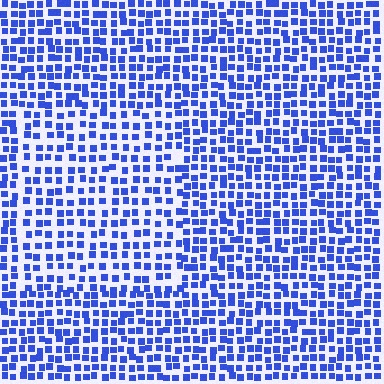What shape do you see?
I see a rectangle.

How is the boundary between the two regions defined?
The boundary is defined by a change in element density (approximately 1.4x ratio). All elements are the same color, size, and shape.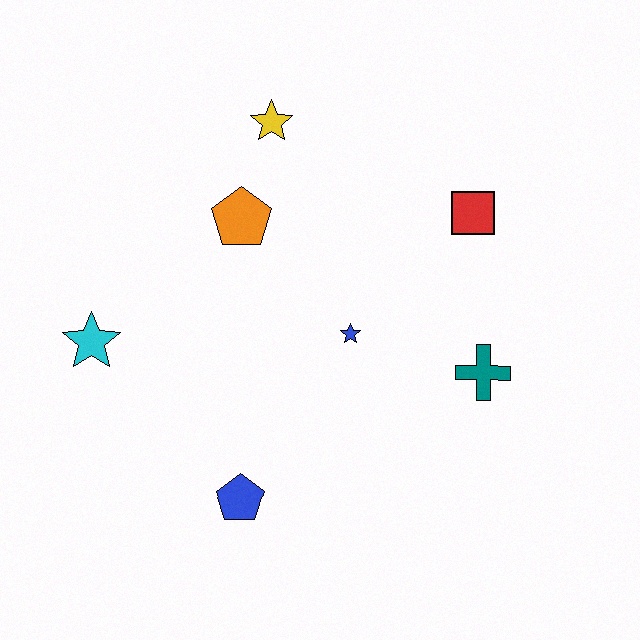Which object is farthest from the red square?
The cyan star is farthest from the red square.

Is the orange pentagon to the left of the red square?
Yes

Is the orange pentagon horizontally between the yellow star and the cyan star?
Yes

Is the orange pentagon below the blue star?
No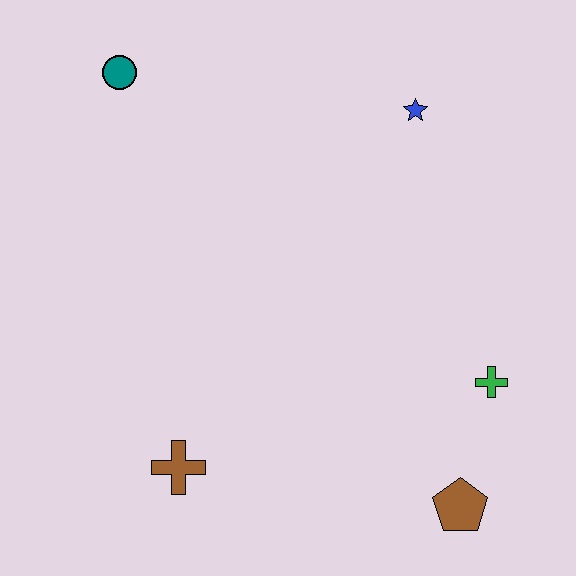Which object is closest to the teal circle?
The blue star is closest to the teal circle.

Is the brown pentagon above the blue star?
No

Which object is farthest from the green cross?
The teal circle is farthest from the green cross.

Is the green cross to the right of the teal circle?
Yes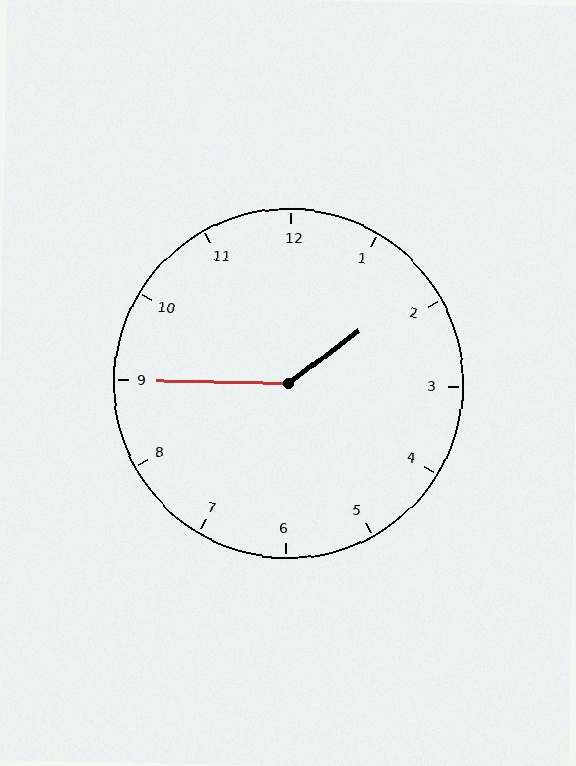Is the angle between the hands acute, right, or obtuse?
It is obtuse.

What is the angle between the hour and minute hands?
Approximately 142 degrees.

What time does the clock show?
1:45.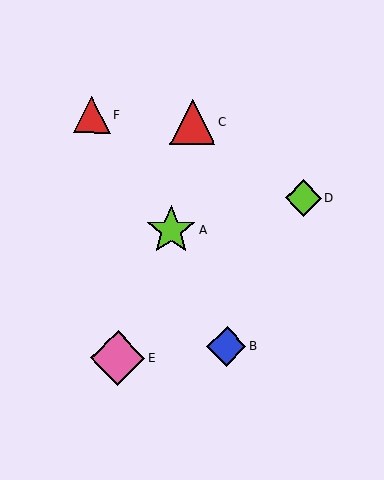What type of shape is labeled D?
Shape D is a lime diamond.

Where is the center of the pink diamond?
The center of the pink diamond is at (118, 358).